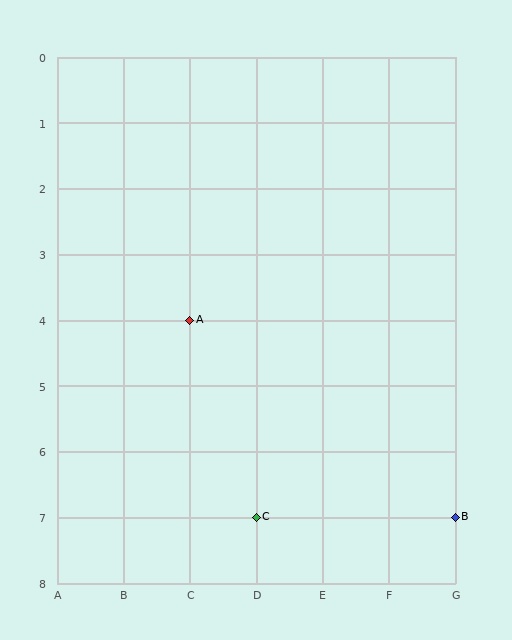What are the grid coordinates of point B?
Point B is at grid coordinates (G, 7).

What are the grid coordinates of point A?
Point A is at grid coordinates (C, 4).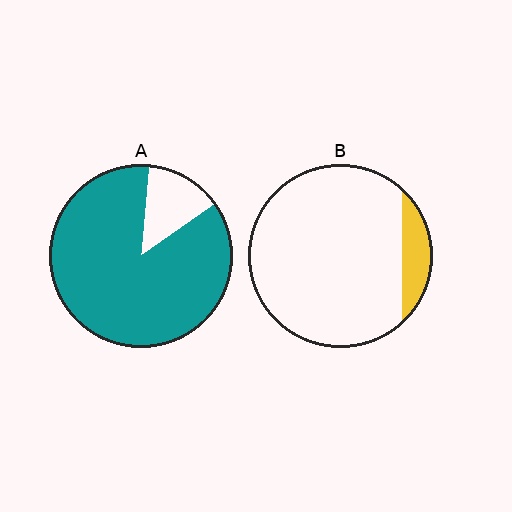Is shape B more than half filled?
No.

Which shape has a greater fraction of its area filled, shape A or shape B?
Shape A.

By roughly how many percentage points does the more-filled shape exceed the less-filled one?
By roughly 75 percentage points (A over B).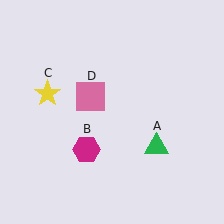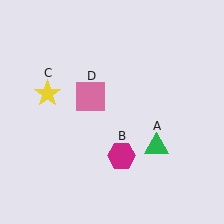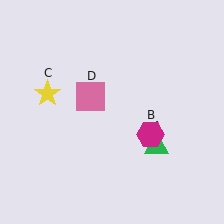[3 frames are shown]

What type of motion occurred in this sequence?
The magenta hexagon (object B) rotated counterclockwise around the center of the scene.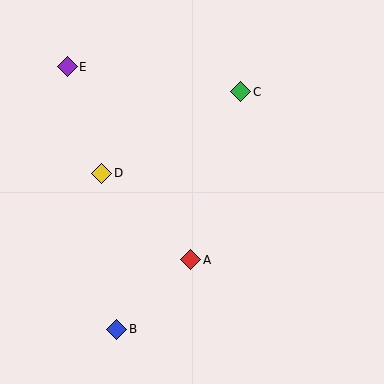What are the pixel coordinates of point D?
Point D is at (102, 173).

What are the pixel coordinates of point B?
Point B is at (117, 330).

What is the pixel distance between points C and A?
The distance between C and A is 175 pixels.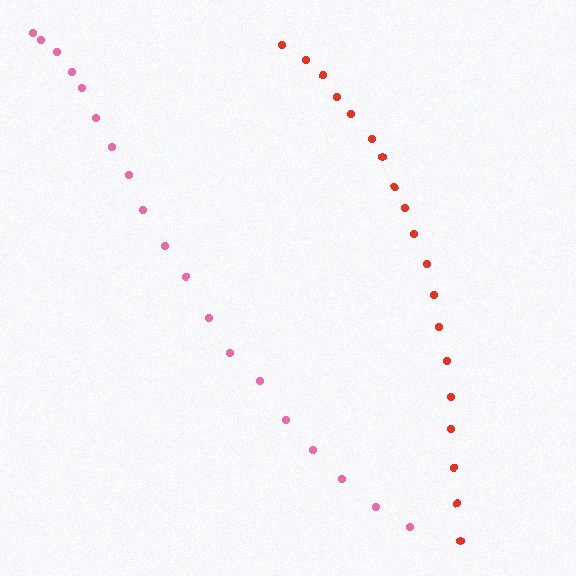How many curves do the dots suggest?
There are 2 distinct paths.